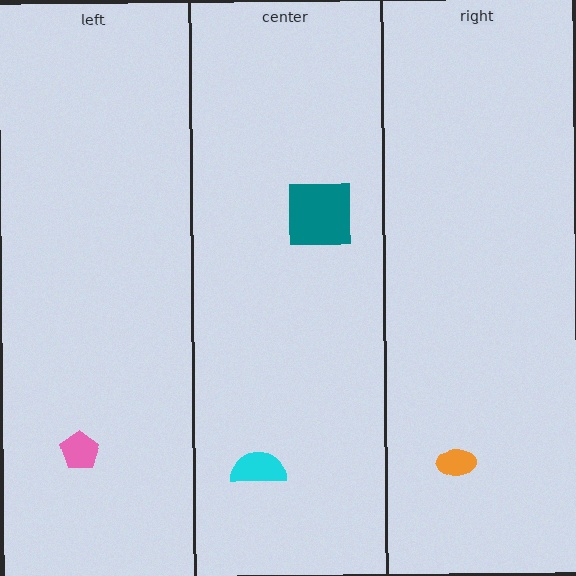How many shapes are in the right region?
1.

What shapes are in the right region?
The orange ellipse.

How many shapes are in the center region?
2.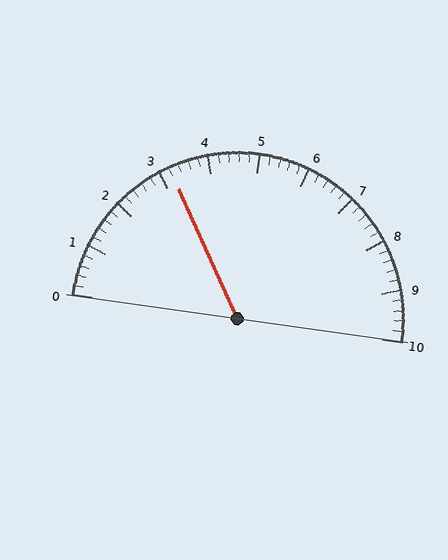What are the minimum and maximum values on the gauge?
The gauge ranges from 0 to 10.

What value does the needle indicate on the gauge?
The needle indicates approximately 3.2.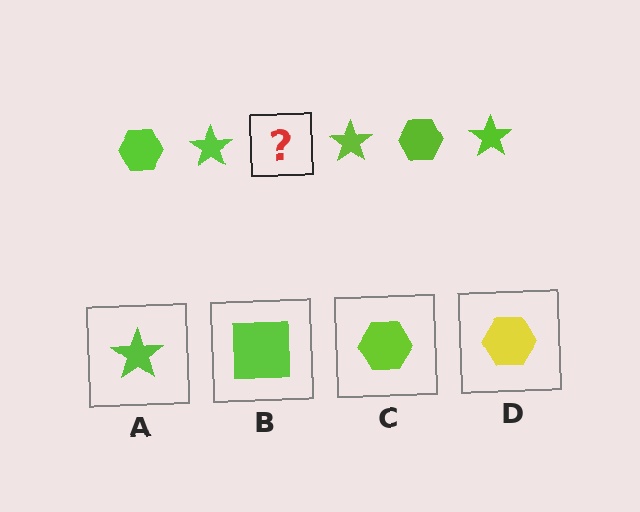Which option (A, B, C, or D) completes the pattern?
C.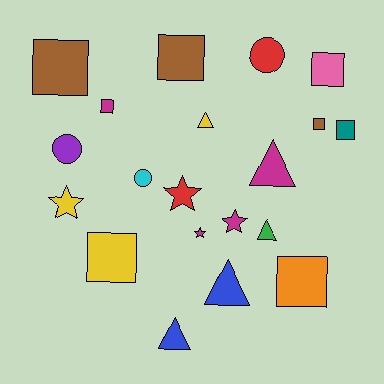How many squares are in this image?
There are 8 squares.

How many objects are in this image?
There are 20 objects.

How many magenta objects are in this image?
There are 4 magenta objects.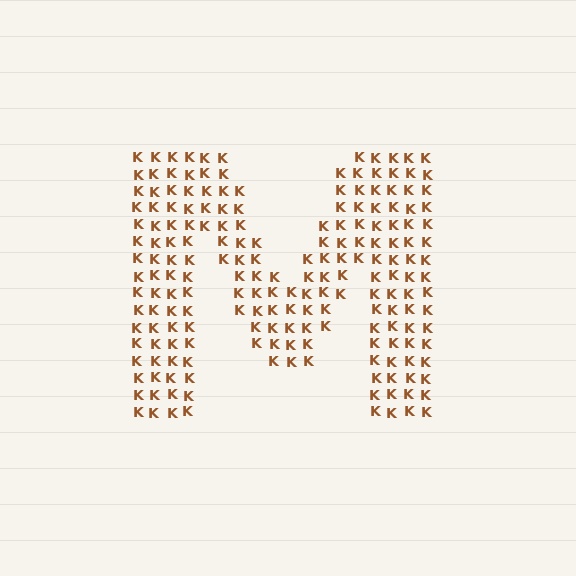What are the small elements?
The small elements are letter K's.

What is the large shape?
The large shape is the letter M.